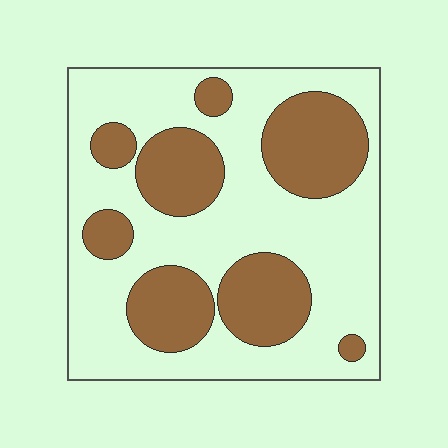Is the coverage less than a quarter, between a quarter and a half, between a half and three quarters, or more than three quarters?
Between a quarter and a half.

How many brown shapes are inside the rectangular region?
8.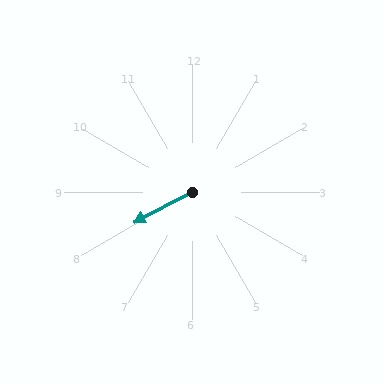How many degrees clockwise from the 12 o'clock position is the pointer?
Approximately 243 degrees.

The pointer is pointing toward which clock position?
Roughly 8 o'clock.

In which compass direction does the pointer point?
Southwest.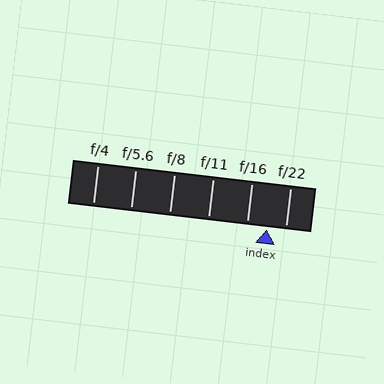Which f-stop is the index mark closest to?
The index mark is closest to f/22.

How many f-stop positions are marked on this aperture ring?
There are 6 f-stop positions marked.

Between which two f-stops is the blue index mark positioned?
The index mark is between f/16 and f/22.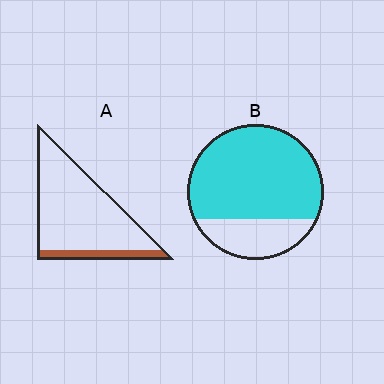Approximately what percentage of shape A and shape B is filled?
A is approximately 15% and B is approximately 75%.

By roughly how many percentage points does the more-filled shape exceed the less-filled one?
By roughly 60 percentage points (B over A).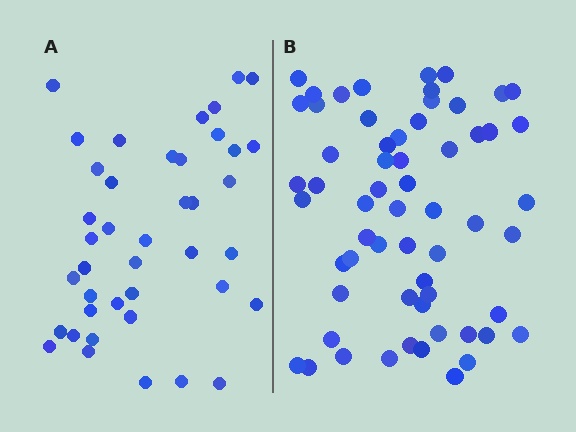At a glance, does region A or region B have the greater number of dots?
Region B (the right region) has more dots.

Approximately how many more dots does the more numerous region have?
Region B has approximately 20 more dots than region A.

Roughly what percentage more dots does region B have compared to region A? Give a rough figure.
About 45% more.